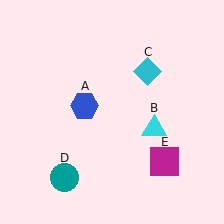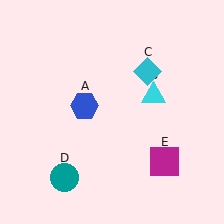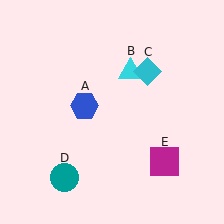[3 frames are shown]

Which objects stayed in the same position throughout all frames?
Blue hexagon (object A) and cyan diamond (object C) and teal circle (object D) and magenta square (object E) remained stationary.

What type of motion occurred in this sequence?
The cyan triangle (object B) rotated counterclockwise around the center of the scene.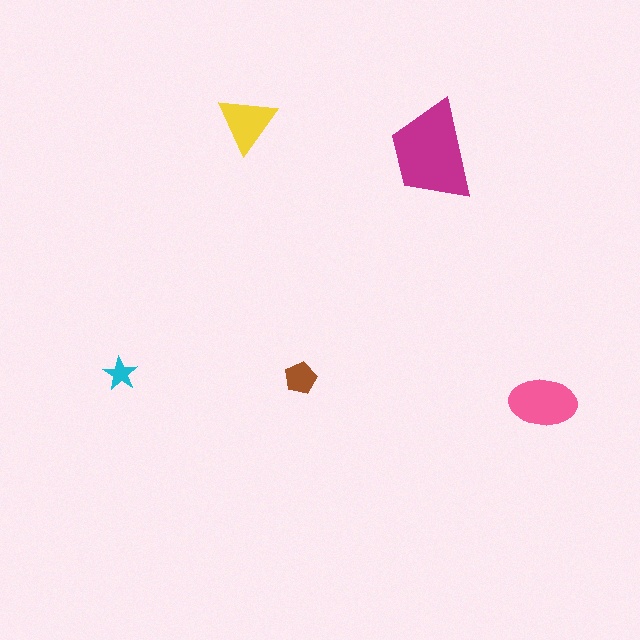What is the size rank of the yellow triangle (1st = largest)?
3rd.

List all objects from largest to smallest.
The magenta trapezoid, the pink ellipse, the yellow triangle, the brown pentagon, the cyan star.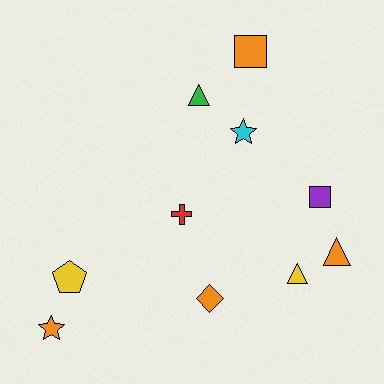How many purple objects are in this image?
There is 1 purple object.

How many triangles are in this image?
There are 3 triangles.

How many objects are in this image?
There are 10 objects.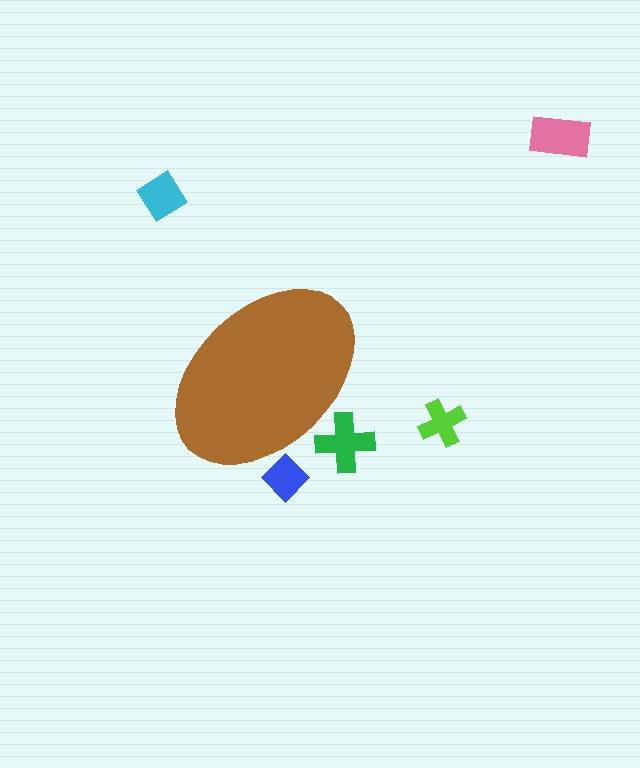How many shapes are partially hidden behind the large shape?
2 shapes are partially hidden.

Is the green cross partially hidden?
Yes, the green cross is partially hidden behind the brown ellipse.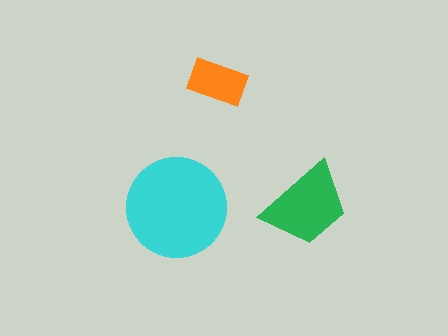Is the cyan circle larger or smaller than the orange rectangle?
Larger.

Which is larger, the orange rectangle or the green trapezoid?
The green trapezoid.